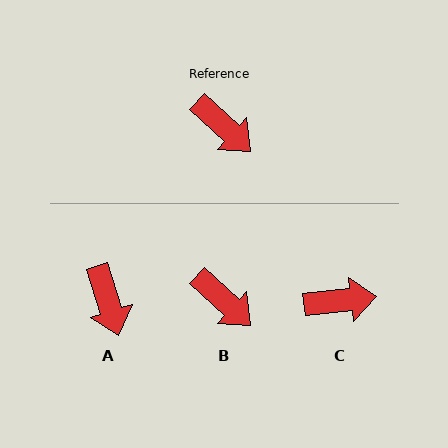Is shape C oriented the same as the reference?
No, it is off by about 49 degrees.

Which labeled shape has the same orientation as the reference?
B.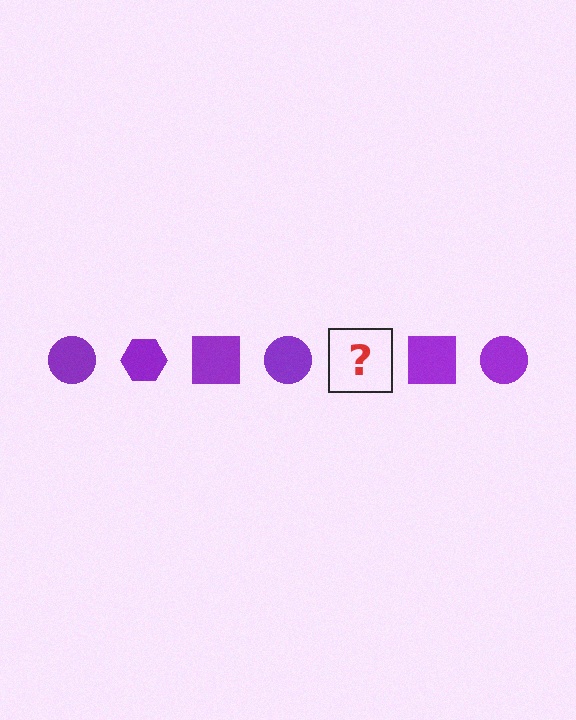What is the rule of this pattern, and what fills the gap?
The rule is that the pattern cycles through circle, hexagon, square shapes in purple. The gap should be filled with a purple hexagon.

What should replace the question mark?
The question mark should be replaced with a purple hexagon.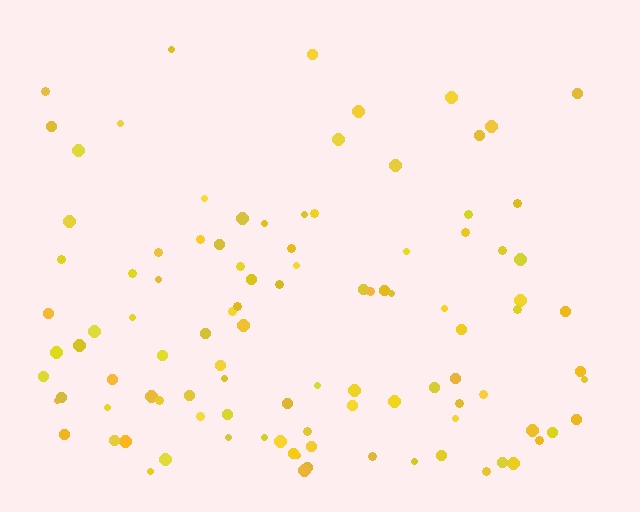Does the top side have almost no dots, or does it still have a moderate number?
Still a moderate number, just noticeably fewer than the bottom.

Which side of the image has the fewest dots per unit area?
The top.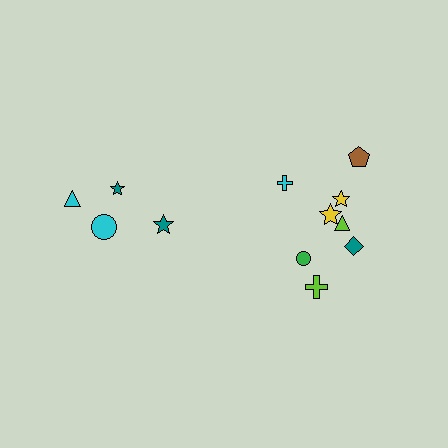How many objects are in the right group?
There are 8 objects.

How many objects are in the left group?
There are 4 objects.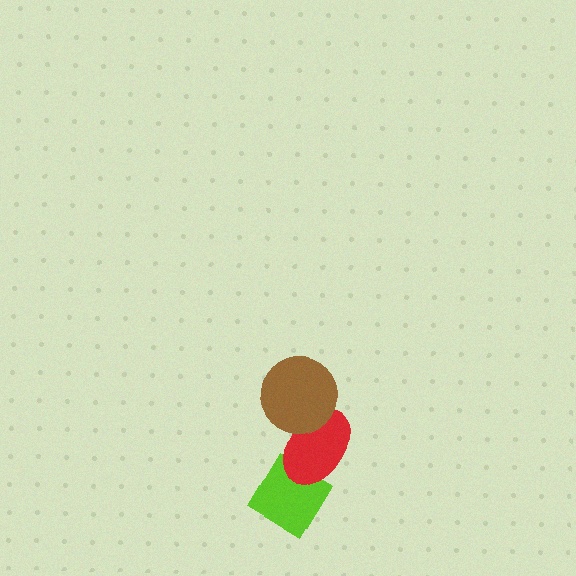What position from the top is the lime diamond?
The lime diamond is 3rd from the top.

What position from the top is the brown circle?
The brown circle is 1st from the top.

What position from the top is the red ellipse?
The red ellipse is 2nd from the top.